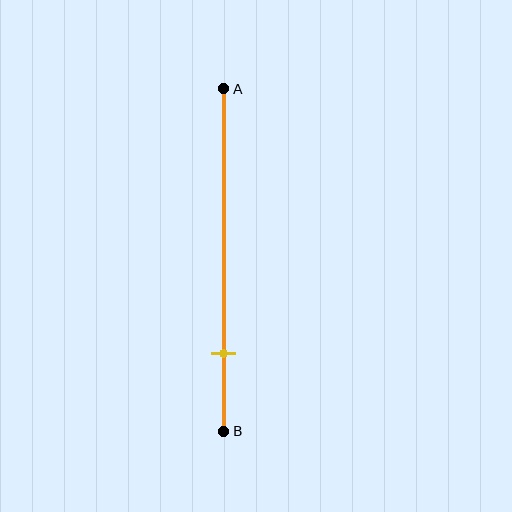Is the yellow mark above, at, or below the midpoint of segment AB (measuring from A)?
The yellow mark is below the midpoint of segment AB.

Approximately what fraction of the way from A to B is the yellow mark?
The yellow mark is approximately 75% of the way from A to B.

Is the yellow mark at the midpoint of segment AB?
No, the mark is at about 75% from A, not at the 50% midpoint.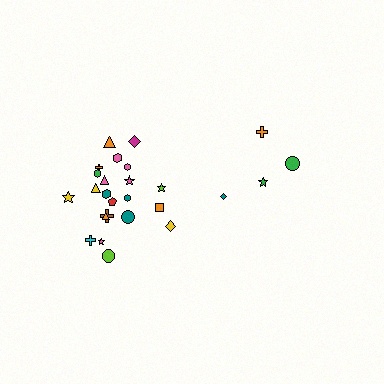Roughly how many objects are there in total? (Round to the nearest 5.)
Roughly 25 objects in total.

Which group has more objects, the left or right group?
The left group.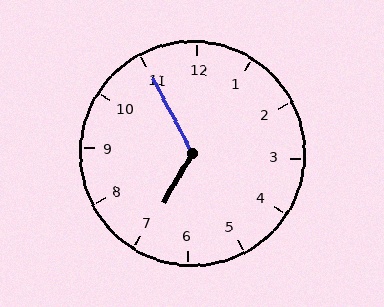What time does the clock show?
6:55.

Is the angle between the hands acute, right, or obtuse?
It is obtuse.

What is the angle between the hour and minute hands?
Approximately 122 degrees.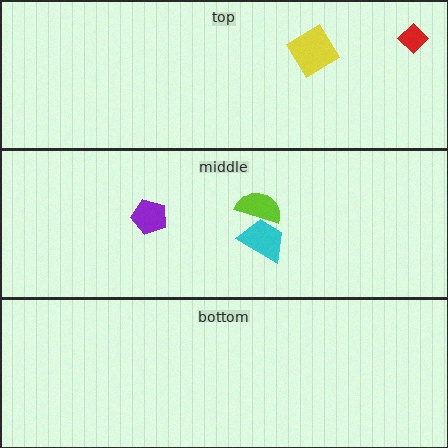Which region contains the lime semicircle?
The middle region.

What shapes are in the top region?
The red diamond, the yellow diamond.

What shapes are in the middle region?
The lime semicircle, the cyan trapezoid, the purple pentagon.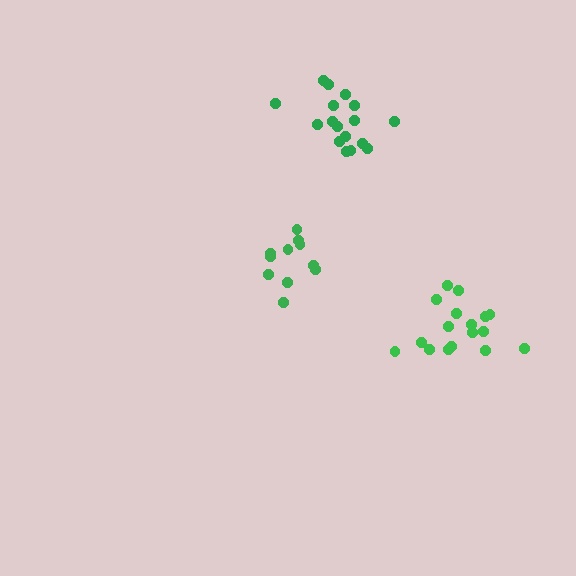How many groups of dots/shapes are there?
There are 3 groups.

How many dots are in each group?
Group 1: 17 dots, Group 2: 11 dots, Group 3: 17 dots (45 total).